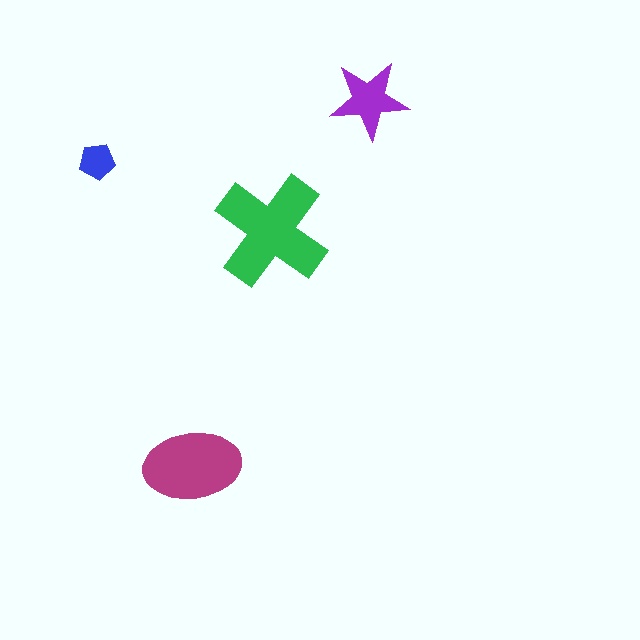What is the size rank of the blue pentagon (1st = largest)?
4th.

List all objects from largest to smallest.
The green cross, the magenta ellipse, the purple star, the blue pentagon.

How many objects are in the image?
There are 4 objects in the image.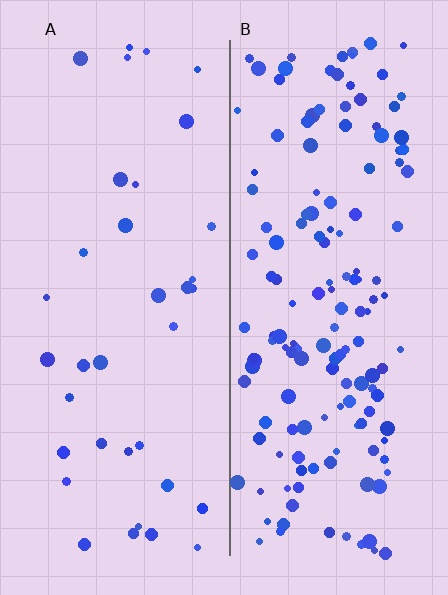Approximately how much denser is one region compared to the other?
Approximately 4.2× — region B over region A.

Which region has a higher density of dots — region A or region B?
B (the right).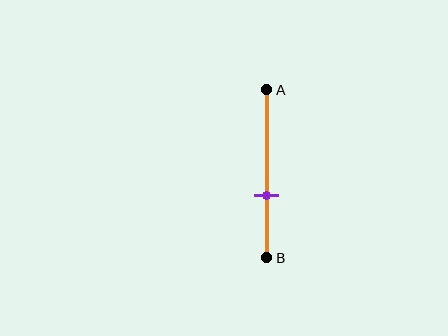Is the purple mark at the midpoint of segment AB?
No, the mark is at about 65% from A, not at the 50% midpoint.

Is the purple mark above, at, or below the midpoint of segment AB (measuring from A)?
The purple mark is below the midpoint of segment AB.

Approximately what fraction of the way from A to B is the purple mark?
The purple mark is approximately 65% of the way from A to B.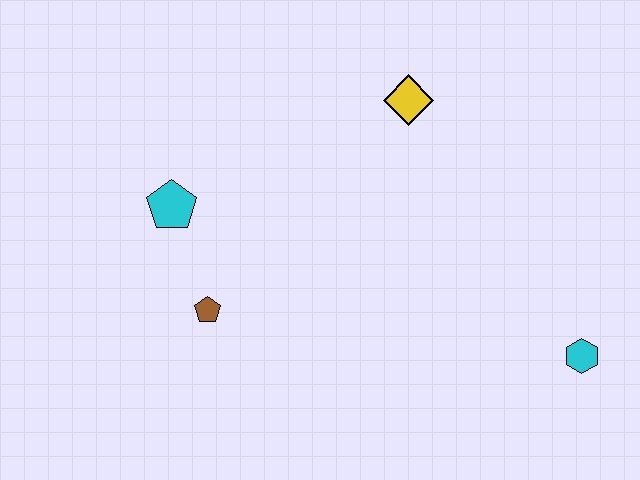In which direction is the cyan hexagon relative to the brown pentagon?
The cyan hexagon is to the right of the brown pentagon.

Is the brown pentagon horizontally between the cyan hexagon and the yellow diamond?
No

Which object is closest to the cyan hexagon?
The yellow diamond is closest to the cyan hexagon.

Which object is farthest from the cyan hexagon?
The cyan pentagon is farthest from the cyan hexagon.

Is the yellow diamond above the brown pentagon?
Yes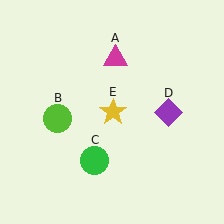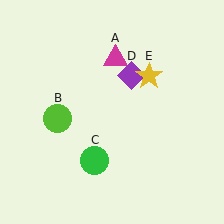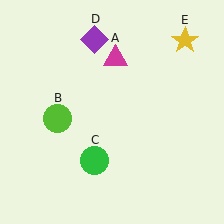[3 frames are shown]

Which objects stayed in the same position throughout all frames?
Magenta triangle (object A) and lime circle (object B) and green circle (object C) remained stationary.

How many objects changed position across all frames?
2 objects changed position: purple diamond (object D), yellow star (object E).